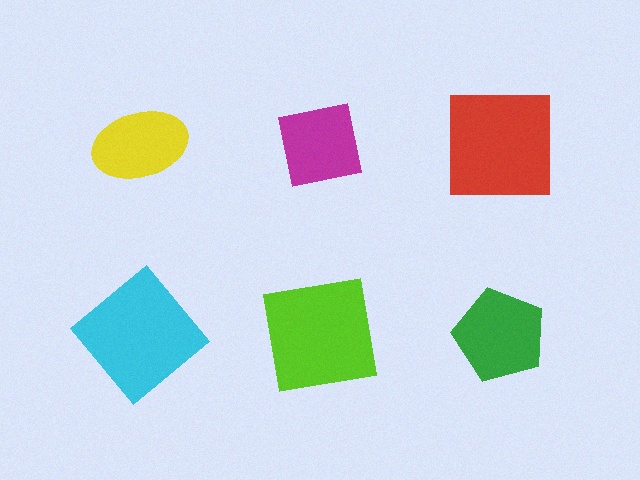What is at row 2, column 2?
A lime square.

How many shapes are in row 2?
3 shapes.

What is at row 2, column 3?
A green pentagon.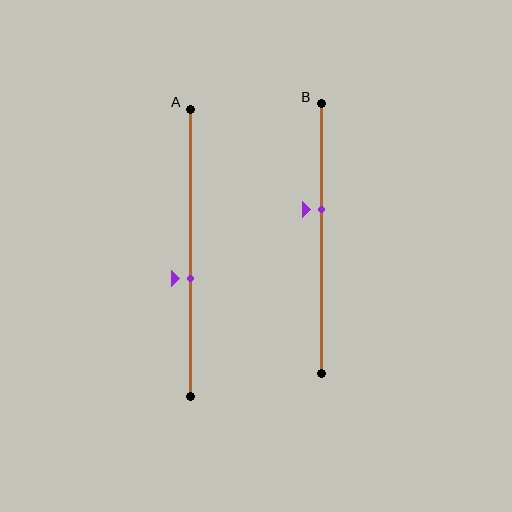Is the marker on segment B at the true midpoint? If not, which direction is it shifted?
No, the marker on segment B is shifted upward by about 11% of the segment length.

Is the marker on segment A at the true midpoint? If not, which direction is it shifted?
No, the marker on segment A is shifted downward by about 9% of the segment length.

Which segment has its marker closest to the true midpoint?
Segment A has its marker closest to the true midpoint.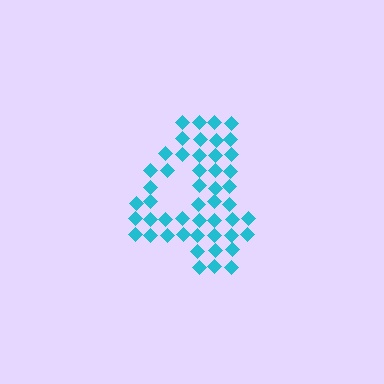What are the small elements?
The small elements are diamonds.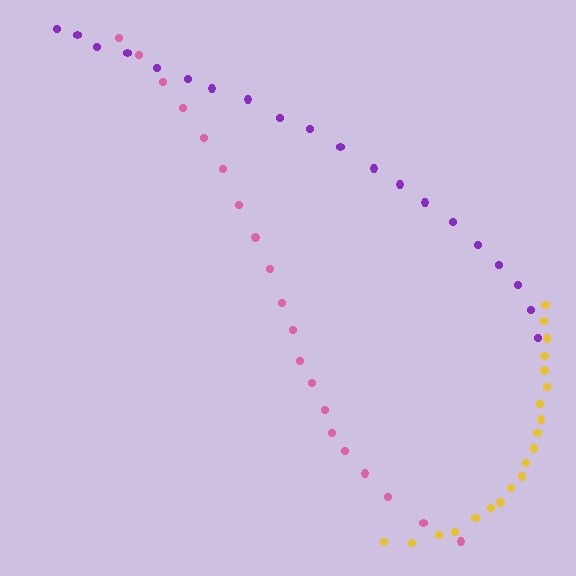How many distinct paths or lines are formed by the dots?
There are 3 distinct paths.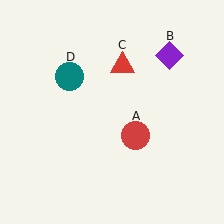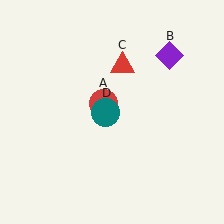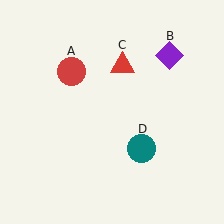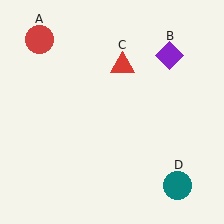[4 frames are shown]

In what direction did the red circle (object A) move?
The red circle (object A) moved up and to the left.